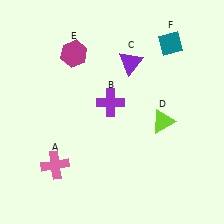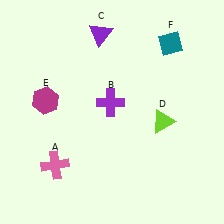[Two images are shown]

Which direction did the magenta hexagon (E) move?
The magenta hexagon (E) moved down.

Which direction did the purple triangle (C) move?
The purple triangle (C) moved left.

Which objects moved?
The objects that moved are: the purple triangle (C), the magenta hexagon (E).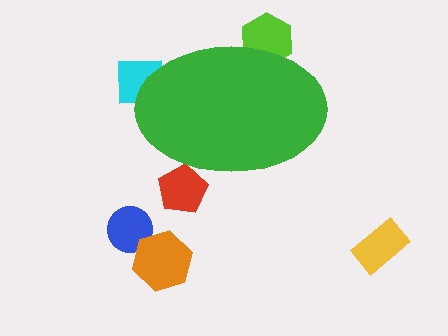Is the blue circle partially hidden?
No, the blue circle is fully visible.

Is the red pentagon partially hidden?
Yes, the red pentagon is partially hidden behind the green ellipse.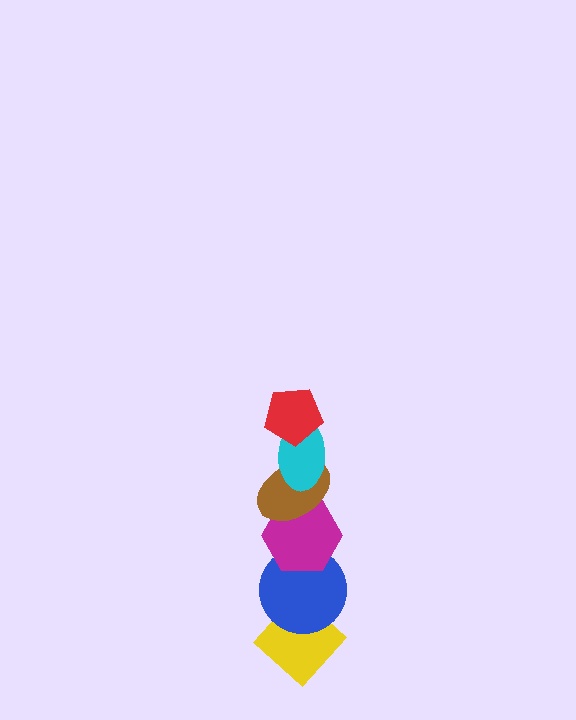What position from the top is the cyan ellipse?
The cyan ellipse is 2nd from the top.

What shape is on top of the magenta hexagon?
The brown ellipse is on top of the magenta hexagon.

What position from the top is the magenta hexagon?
The magenta hexagon is 4th from the top.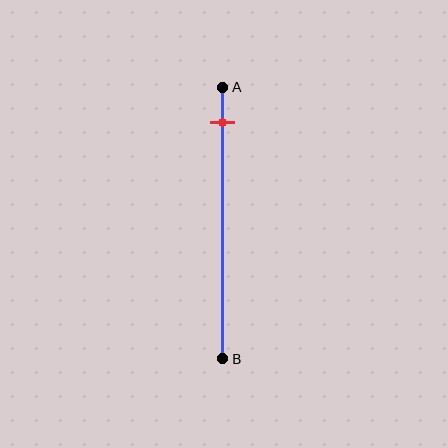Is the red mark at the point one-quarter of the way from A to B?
No, the mark is at about 15% from A, not at the 25% one-quarter point.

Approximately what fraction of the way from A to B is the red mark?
The red mark is approximately 15% of the way from A to B.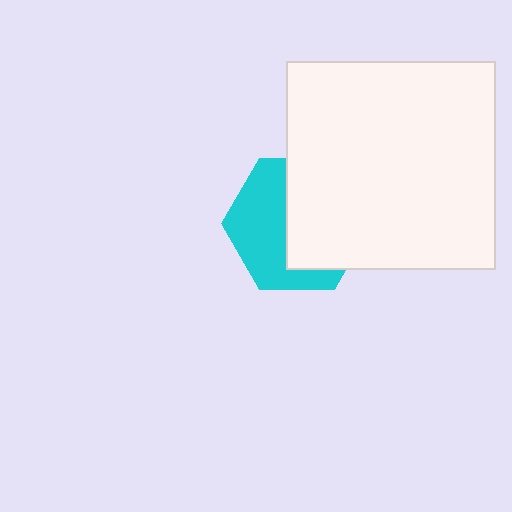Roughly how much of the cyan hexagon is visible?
About half of it is visible (roughly 47%).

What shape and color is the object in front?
The object in front is a white square.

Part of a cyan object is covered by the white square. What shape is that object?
It is a hexagon.